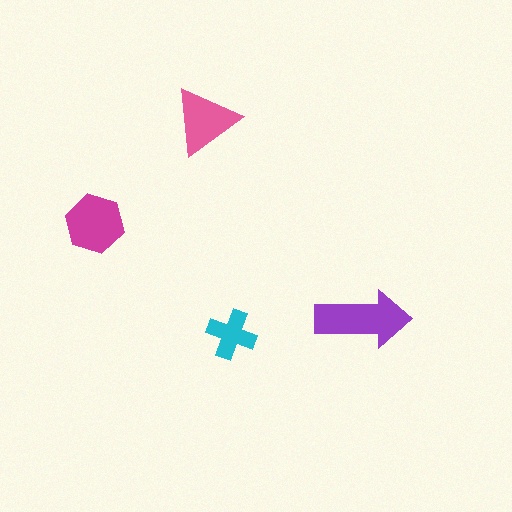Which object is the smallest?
The cyan cross.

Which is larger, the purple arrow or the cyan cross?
The purple arrow.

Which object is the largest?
The purple arrow.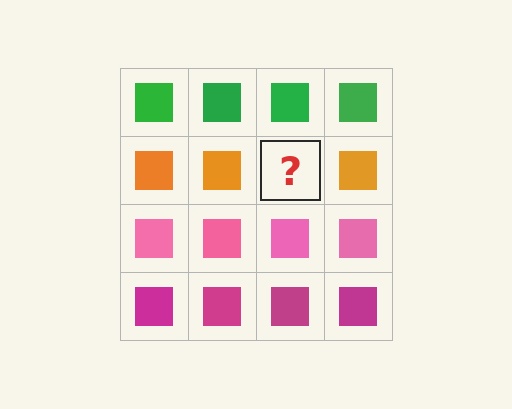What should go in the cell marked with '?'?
The missing cell should contain an orange square.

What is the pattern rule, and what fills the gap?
The rule is that each row has a consistent color. The gap should be filled with an orange square.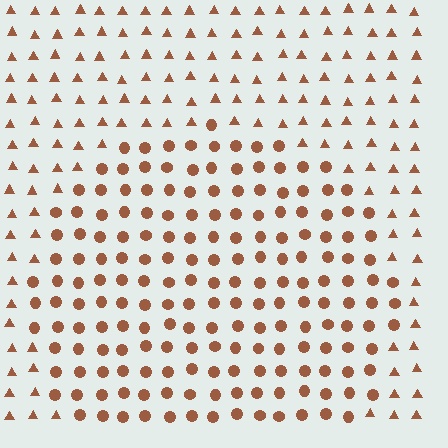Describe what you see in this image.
The image is filled with small brown elements arranged in a uniform grid. A circle-shaped region contains circles, while the surrounding area contains triangles. The boundary is defined purely by the change in element shape.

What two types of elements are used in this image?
The image uses circles inside the circle region and triangles outside it.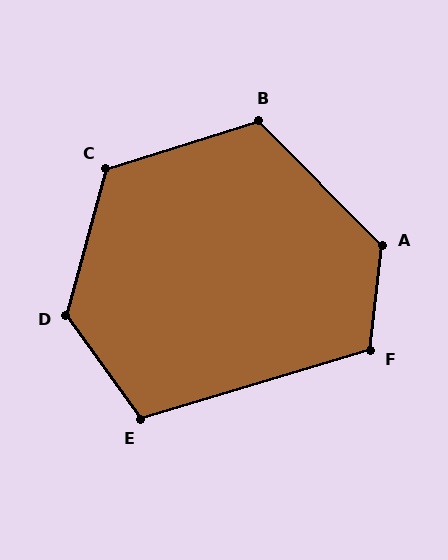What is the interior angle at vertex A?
Approximately 128 degrees (obtuse).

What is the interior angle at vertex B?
Approximately 118 degrees (obtuse).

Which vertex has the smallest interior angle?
E, at approximately 109 degrees.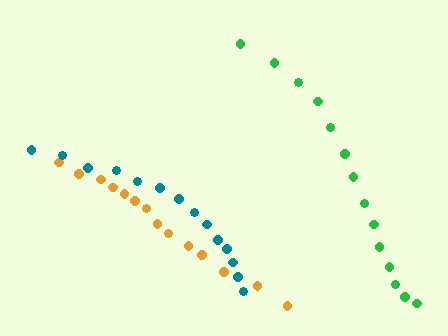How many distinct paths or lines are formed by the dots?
There are 3 distinct paths.